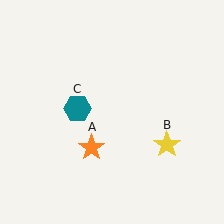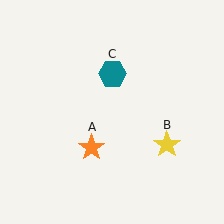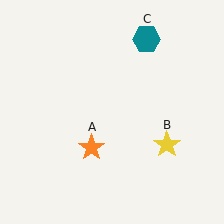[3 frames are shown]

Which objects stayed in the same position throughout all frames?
Orange star (object A) and yellow star (object B) remained stationary.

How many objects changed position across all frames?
1 object changed position: teal hexagon (object C).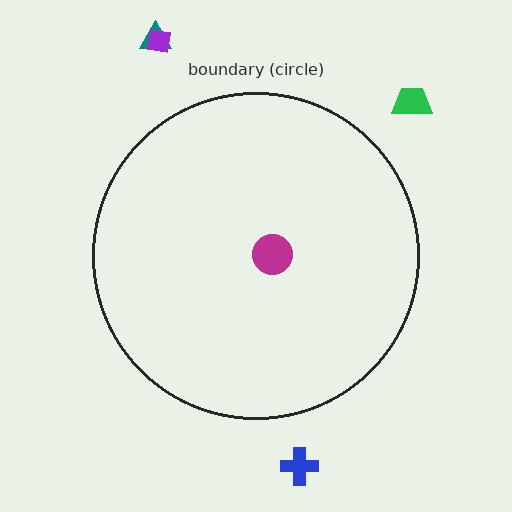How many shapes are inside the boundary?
1 inside, 4 outside.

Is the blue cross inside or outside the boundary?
Outside.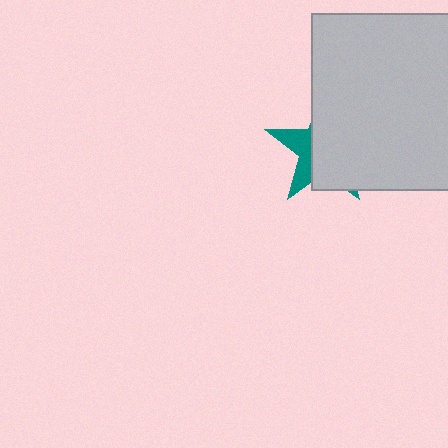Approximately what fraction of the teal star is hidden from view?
Roughly 68% of the teal star is hidden behind the light gray square.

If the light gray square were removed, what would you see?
You would see the complete teal star.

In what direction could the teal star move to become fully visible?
The teal star could move left. That would shift it out from behind the light gray square entirely.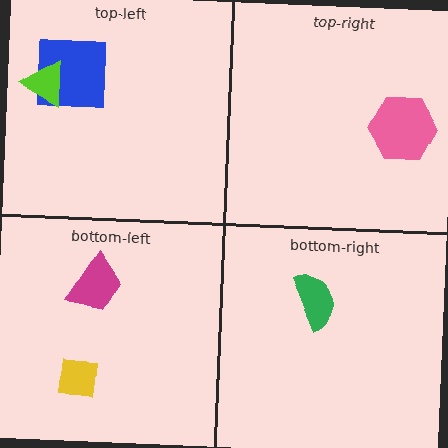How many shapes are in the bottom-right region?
1.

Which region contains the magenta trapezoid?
The bottom-left region.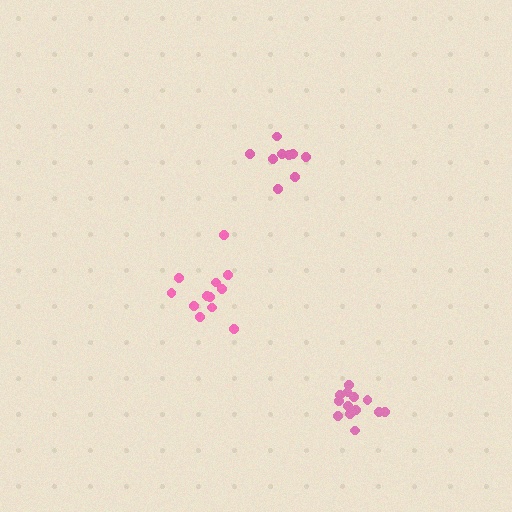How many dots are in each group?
Group 1: 13 dots, Group 2: 9 dots, Group 3: 12 dots (34 total).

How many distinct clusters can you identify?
There are 3 distinct clusters.